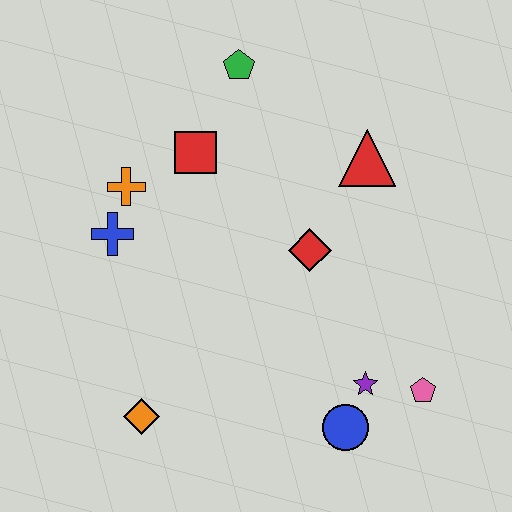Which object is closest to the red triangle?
The red diamond is closest to the red triangle.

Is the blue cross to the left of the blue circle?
Yes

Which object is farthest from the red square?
The pink pentagon is farthest from the red square.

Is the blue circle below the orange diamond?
Yes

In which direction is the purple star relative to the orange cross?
The purple star is to the right of the orange cross.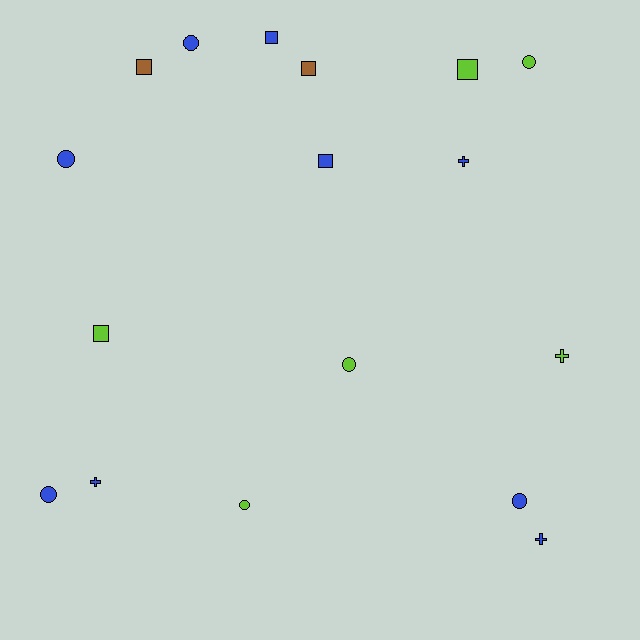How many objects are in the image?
There are 17 objects.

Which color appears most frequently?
Blue, with 9 objects.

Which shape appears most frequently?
Circle, with 7 objects.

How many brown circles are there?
There are no brown circles.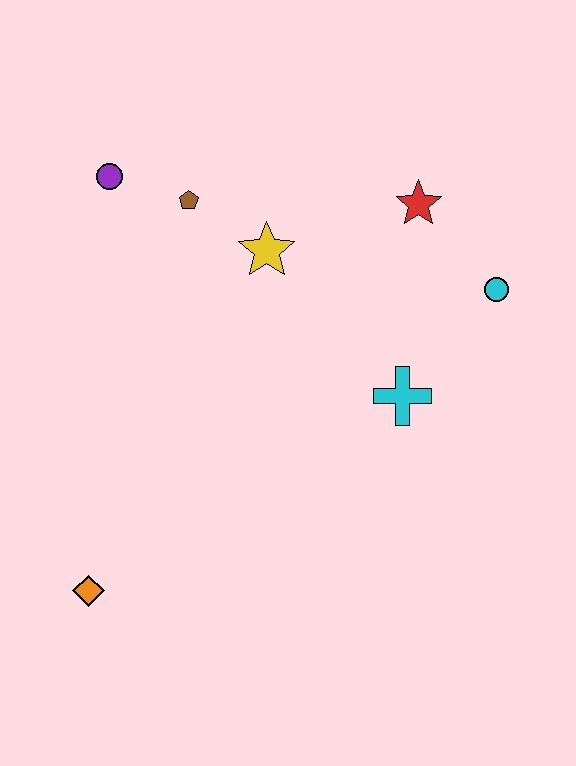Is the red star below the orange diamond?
No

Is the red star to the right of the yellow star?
Yes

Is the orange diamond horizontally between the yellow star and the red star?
No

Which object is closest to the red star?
The cyan circle is closest to the red star.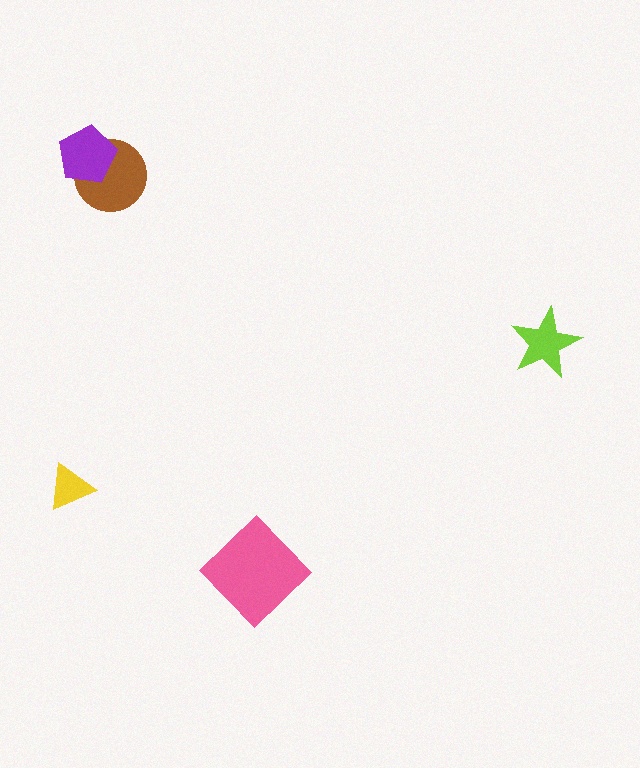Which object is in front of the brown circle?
The purple pentagon is in front of the brown circle.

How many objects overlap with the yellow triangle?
0 objects overlap with the yellow triangle.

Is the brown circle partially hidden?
Yes, it is partially covered by another shape.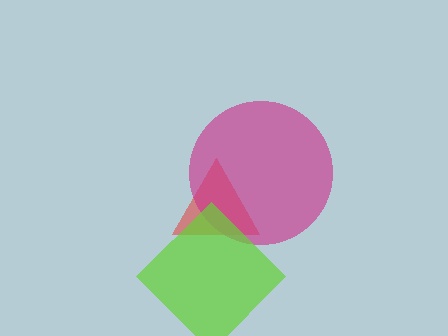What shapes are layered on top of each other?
The layered shapes are: a red triangle, a magenta circle, a lime diamond.